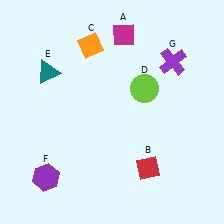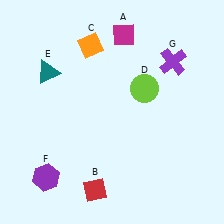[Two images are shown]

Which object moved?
The red diamond (B) moved left.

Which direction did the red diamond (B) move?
The red diamond (B) moved left.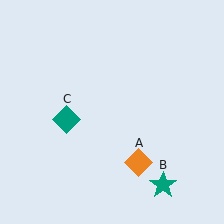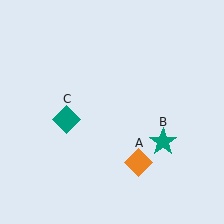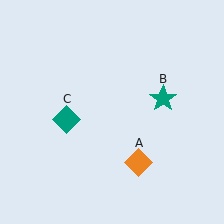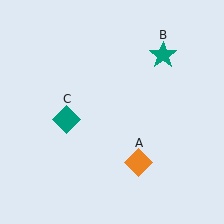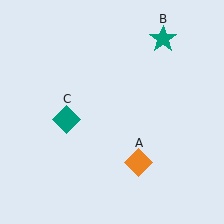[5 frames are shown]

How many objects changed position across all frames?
1 object changed position: teal star (object B).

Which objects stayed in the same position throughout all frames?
Orange diamond (object A) and teal diamond (object C) remained stationary.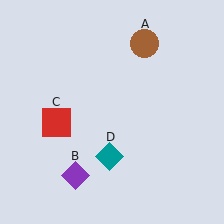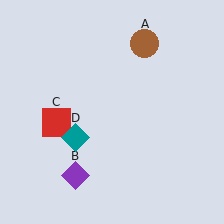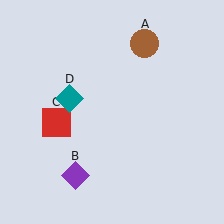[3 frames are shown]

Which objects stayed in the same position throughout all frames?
Brown circle (object A) and purple diamond (object B) and red square (object C) remained stationary.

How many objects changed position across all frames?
1 object changed position: teal diamond (object D).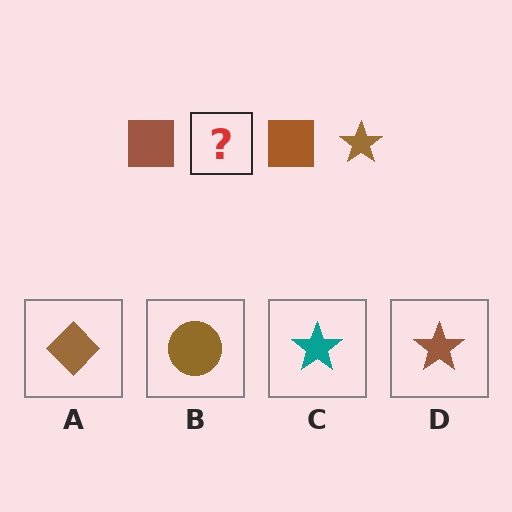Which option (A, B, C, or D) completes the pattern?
D.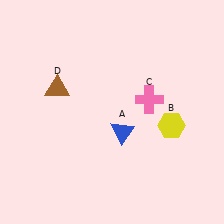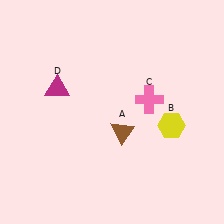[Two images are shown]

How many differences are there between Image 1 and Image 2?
There are 2 differences between the two images.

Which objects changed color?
A changed from blue to brown. D changed from brown to magenta.